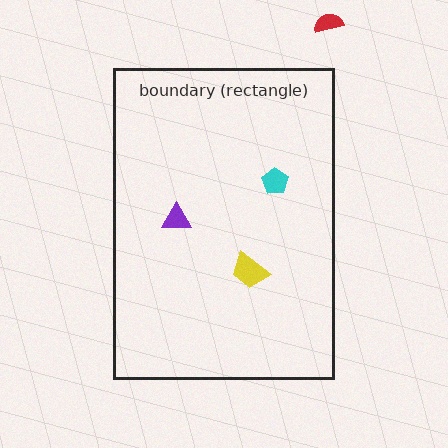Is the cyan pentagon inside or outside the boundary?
Inside.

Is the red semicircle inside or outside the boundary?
Outside.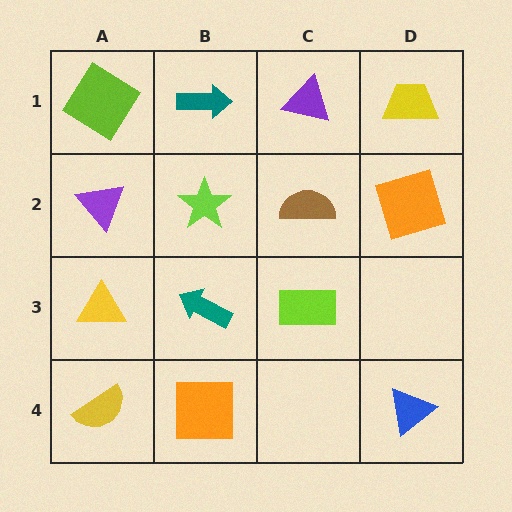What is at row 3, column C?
A lime rectangle.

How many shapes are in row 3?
3 shapes.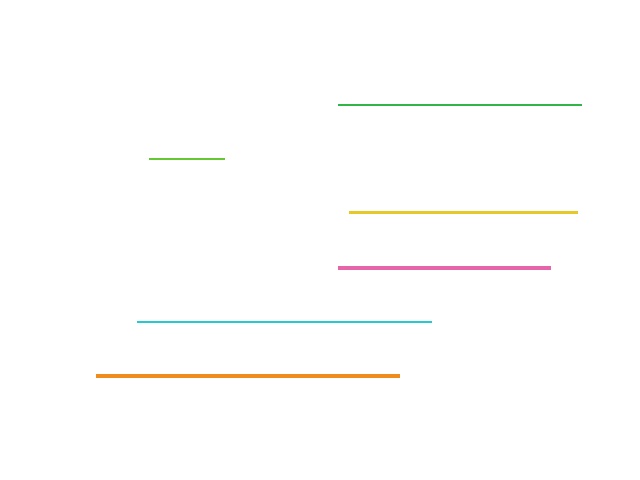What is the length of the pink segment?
The pink segment is approximately 212 pixels long.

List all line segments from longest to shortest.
From longest to shortest: orange, cyan, green, yellow, pink, lime.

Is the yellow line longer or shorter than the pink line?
The yellow line is longer than the pink line.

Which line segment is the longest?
The orange line is the longest at approximately 303 pixels.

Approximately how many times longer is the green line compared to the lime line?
The green line is approximately 3.3 times the length of the lime line.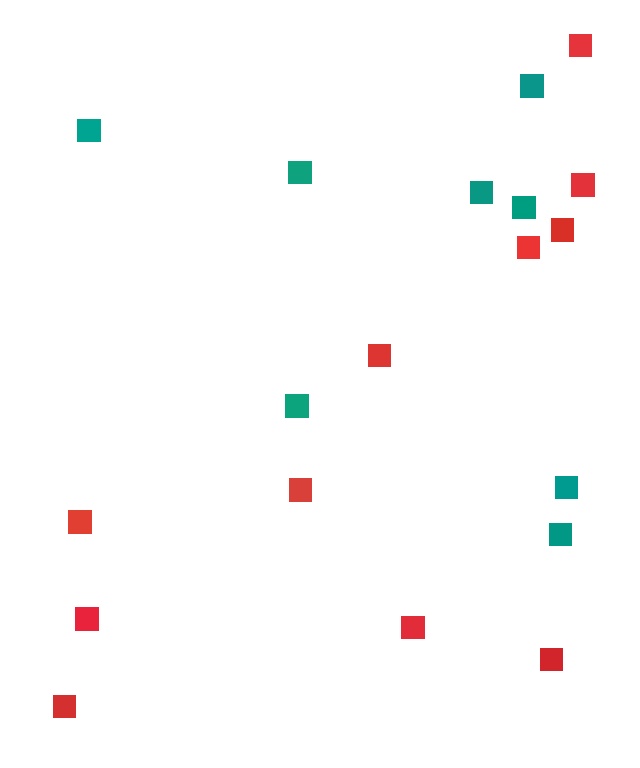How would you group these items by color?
There are 2 groups: one group of teal squares (8) and one group of red squares (11).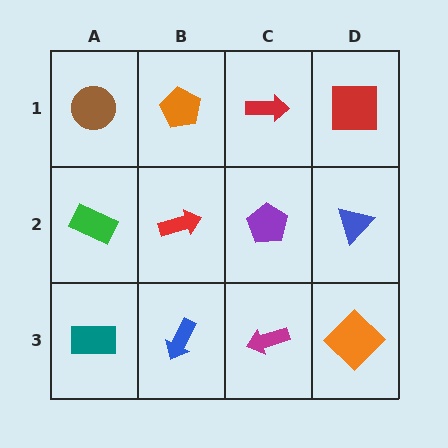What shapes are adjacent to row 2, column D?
A red square (row 1, column D), an orange diamond (row 3, column D), a purple pentagon (row 2, column C).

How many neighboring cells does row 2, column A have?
3.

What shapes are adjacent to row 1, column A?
A green rectangle (row 2, column A), an orange pentagon (row 1, column B).